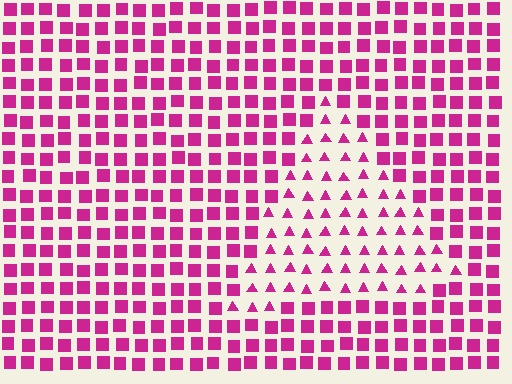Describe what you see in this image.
The image is filled with small magenta elements arranged in a uniform grid. A triangle-shaped region contains triangles, while the surrounding area contains squares. The boundary is defined purely by the change in element shape.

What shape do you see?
I see a triangle.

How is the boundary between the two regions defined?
The boundary is defined by a change in element shape: triangles inside vs. squares outside. All elements share the same color and spacing.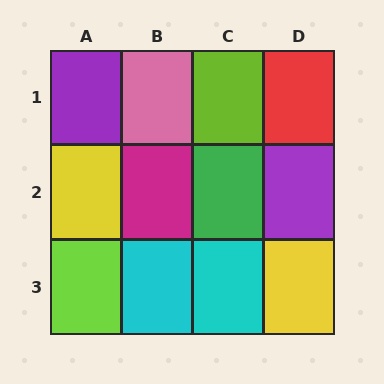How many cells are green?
1 cell is green.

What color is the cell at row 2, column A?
Yellow.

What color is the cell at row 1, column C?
Lime.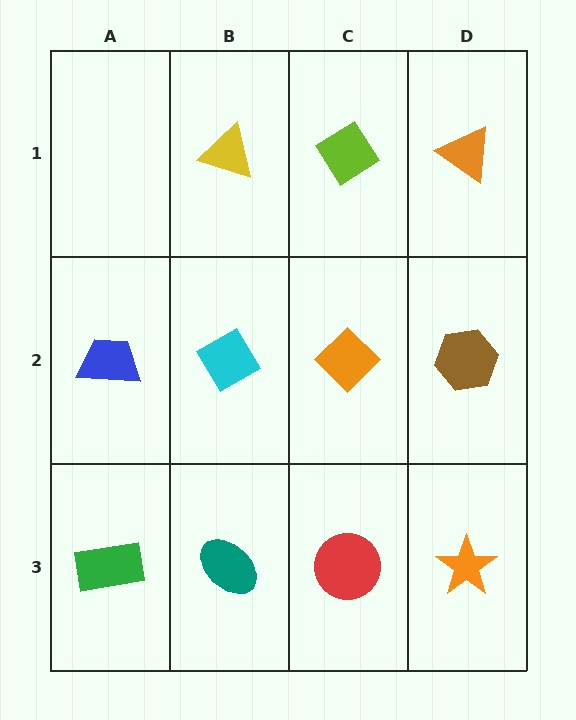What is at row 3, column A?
A green rectangle.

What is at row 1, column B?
A yellow triangle.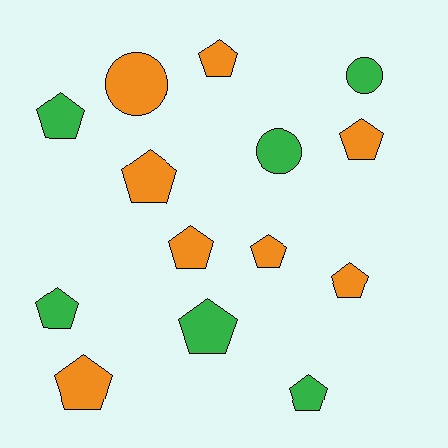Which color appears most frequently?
Orange, with 8 objects.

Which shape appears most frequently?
Pentagon, with 11 objects.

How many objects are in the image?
There are 14 objects.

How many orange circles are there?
There is 1 orange circle.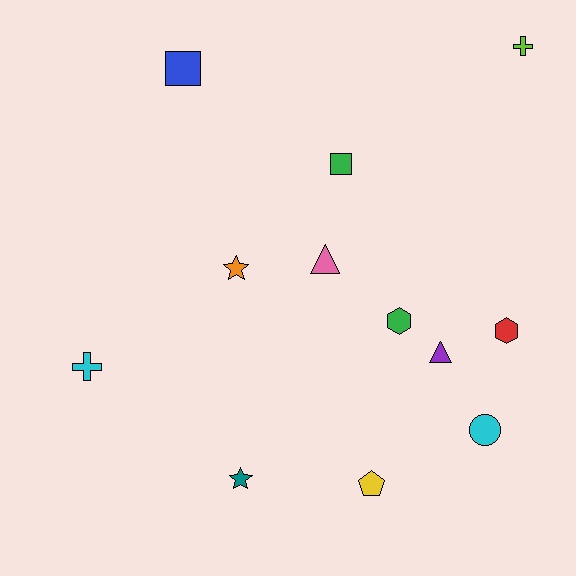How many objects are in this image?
There are 12 objects.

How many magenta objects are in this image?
There are no magenta objects.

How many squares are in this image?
There are 2 squares.